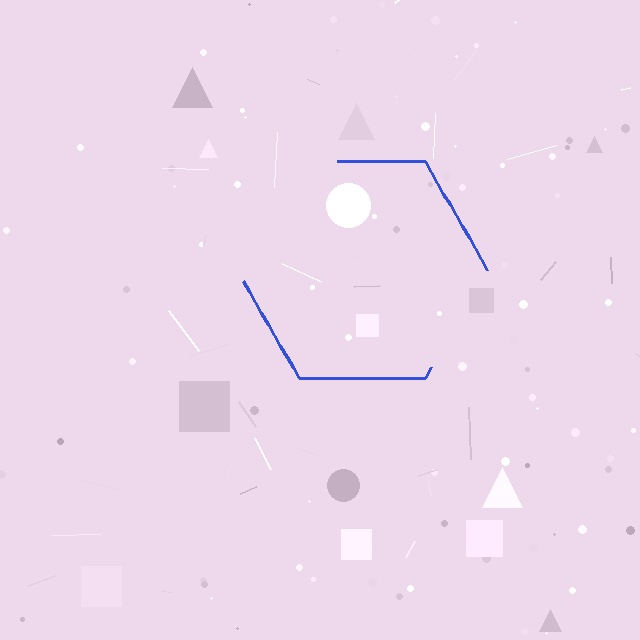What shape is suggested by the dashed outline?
The dashed outline suggests a hexagon.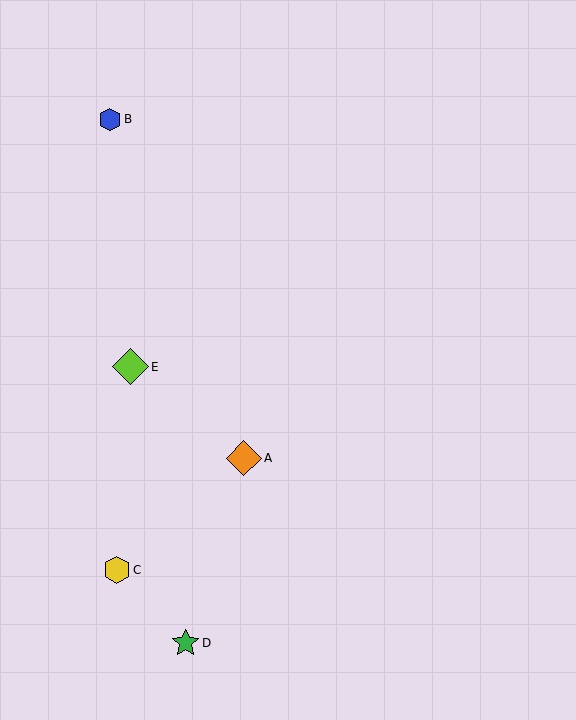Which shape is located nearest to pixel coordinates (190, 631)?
The green star (labeled D) at (186, 643) is nearest to that location.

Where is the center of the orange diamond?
The center of the orange diamond is at (244, 458).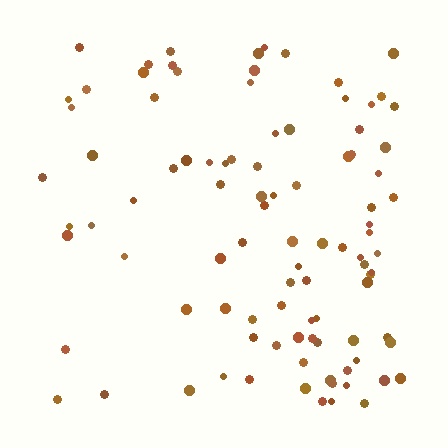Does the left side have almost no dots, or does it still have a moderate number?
Still a moderate number, just noticeably fewer than the right.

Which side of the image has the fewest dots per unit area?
The left.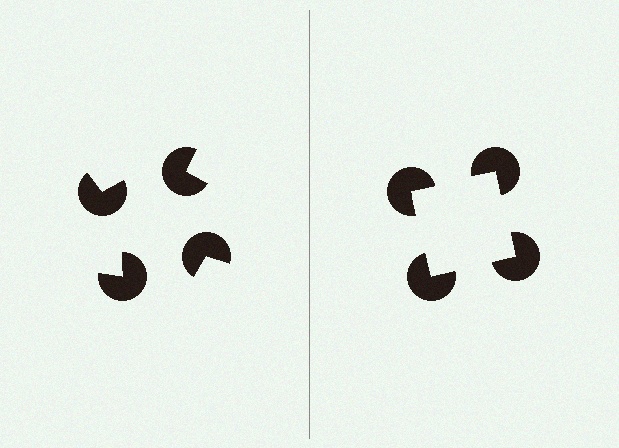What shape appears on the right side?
An illusory square.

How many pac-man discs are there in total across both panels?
8 — 4 on each side.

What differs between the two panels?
The pac-man discs are positioned identically on both sides; only the wedge orientations differ. On the right they align to a square; on the left they are misaligned.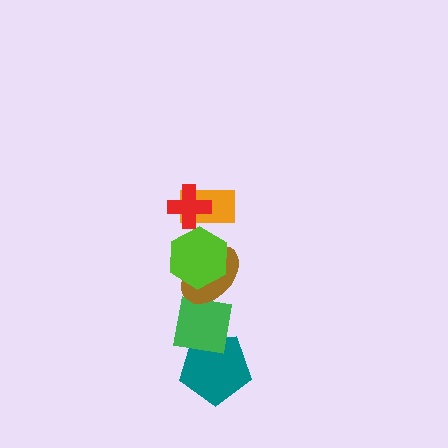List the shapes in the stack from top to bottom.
From top to bottom: the red cross, the orange rectangle, the lime hexagon, the brown ellipse, the green square, the teal pentagon.